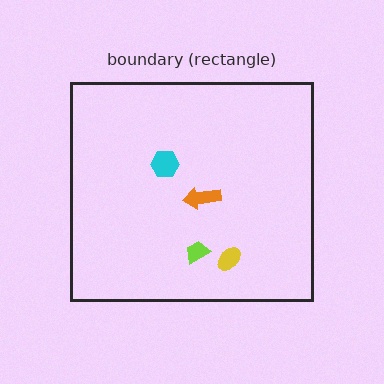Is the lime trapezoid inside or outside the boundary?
Inside.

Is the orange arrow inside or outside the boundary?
Inside.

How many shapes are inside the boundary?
4 inside, 0 outside.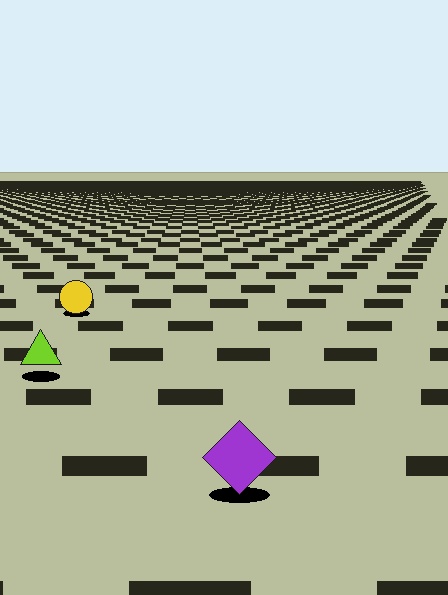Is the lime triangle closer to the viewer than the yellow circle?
Yes. The lime triangle is closer — you can tell from the texture gradient: the ground texture is coarser near it.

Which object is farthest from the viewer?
The yellow circle is farthest from the viewer. It appears smaller and the ground texture around it is denser.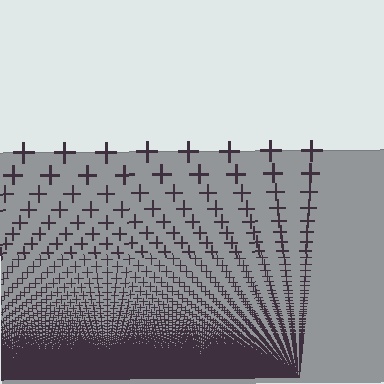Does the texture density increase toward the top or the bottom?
Density increases toward the bottom.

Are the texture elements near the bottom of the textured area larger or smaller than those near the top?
Smaller. The gradient is inverted — elements near the bottom are smaller and denser.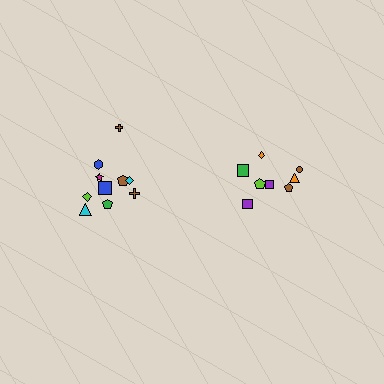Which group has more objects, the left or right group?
The left group.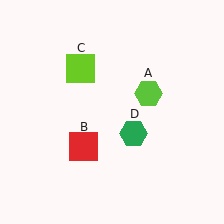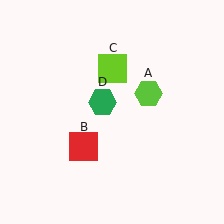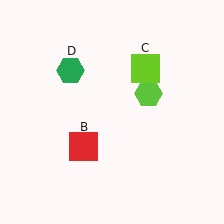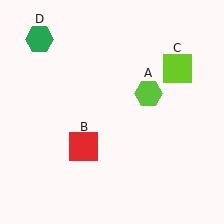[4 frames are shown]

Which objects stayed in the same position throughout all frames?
Lime hexagon (object A) and red square (object B) remained stationary.